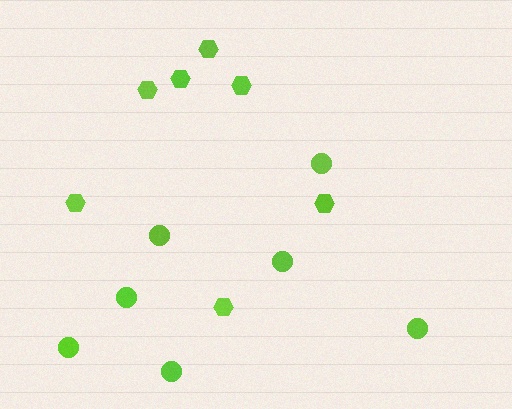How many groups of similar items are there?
There are 2 groups: one group of circles (7) and one group of hexagons (7).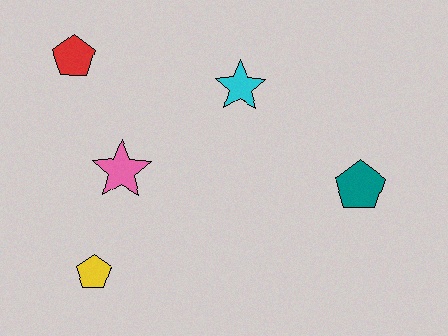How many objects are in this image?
There are 5 objects.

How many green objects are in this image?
There are no green objects.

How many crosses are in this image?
There are no crosses.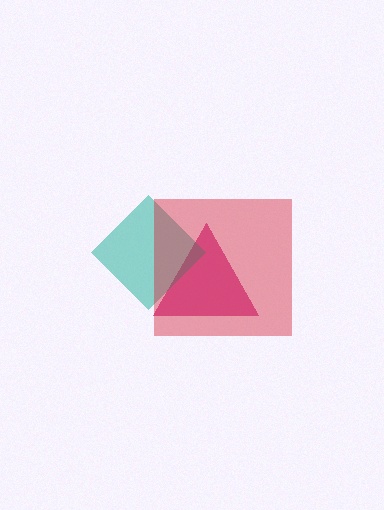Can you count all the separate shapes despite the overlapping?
Yes, there are 3 separate shapes.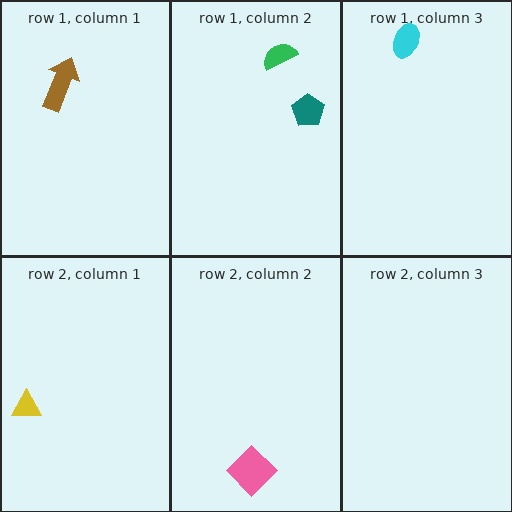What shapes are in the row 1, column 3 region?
The cyan ellipse.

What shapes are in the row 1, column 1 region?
The brown arrow.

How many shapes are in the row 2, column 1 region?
1.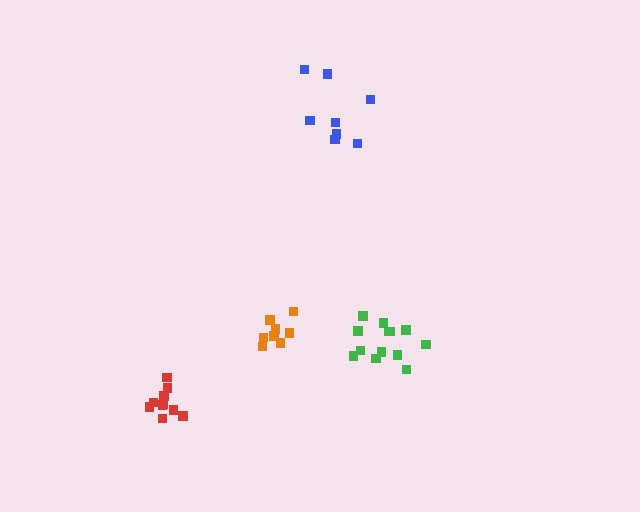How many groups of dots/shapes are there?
There are 4 groups.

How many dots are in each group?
Group 1: 14 dots, Group 2: 8 dots, Group 3: 10 dots, Group 4: 8 dots (40 total).